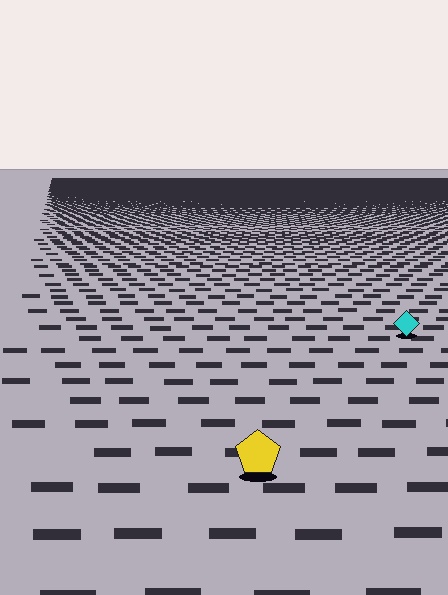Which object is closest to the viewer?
The yellow pentagon is closest. The texture marks near it are larger and more spread out.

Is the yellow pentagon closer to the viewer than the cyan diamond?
Yes. The yellow pentagon is closer — you can tell from the texture gradient: the ground texture is coarser near it.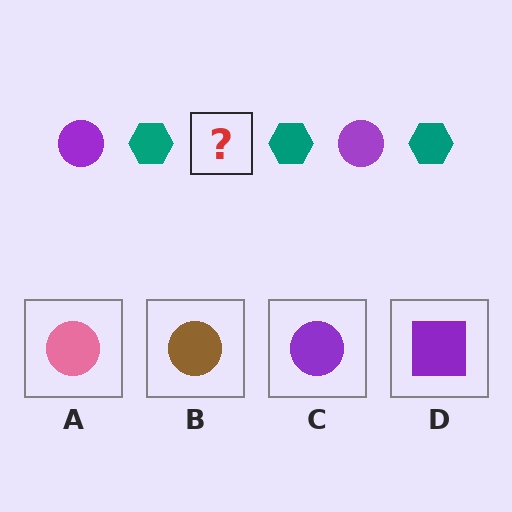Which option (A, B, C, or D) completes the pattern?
C.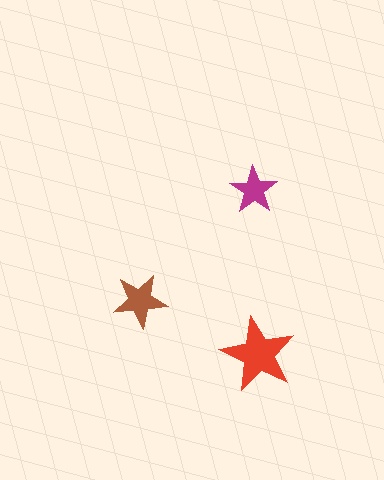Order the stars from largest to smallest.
the red one, the brown one, the magenta one.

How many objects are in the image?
There are 3 objects in the image.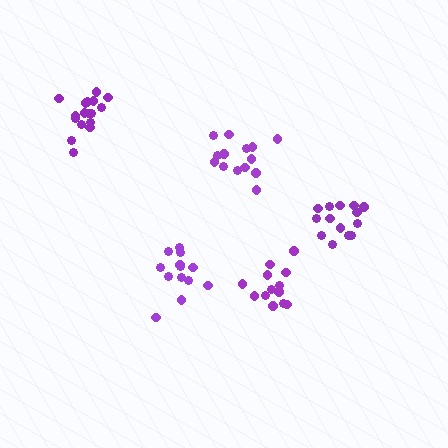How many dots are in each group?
Group 1: 13 dots, Group 2: 13 dots, Group 3: 17 dots, Group 4: 14 dots, Group 5: 14 dots (71 total).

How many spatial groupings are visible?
There are 5 spatial groupings.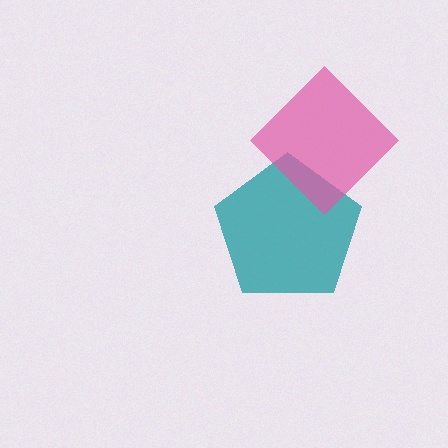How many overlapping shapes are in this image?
There are 2 overlapping shapes in the image.